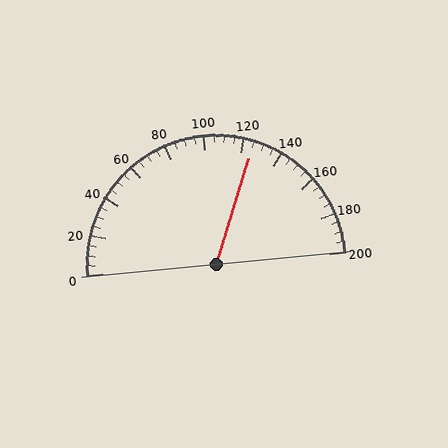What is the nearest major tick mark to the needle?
The nearest major tick mark is 120.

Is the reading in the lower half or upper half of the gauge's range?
The reading is in the upper half of the range (0 to 200).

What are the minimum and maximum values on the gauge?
The gauge ranges from 0 to 200.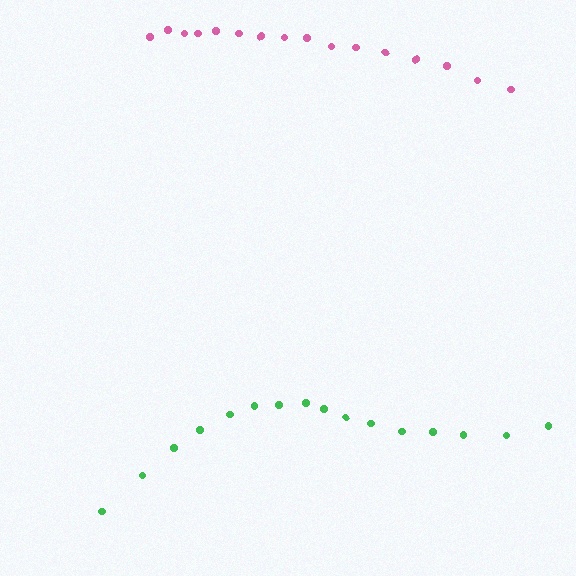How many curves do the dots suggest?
There are 2 distinct paths.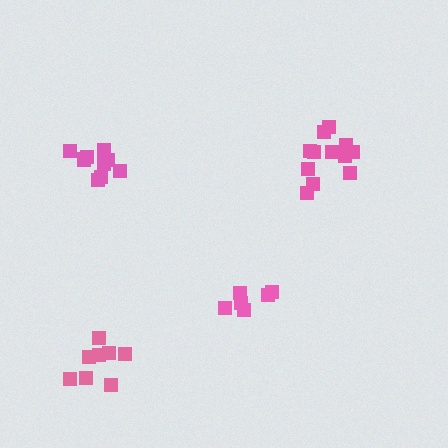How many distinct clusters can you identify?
There are 4 distinct clusters.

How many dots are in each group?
Group 1: 8 dots, Group 2: 12 dots, Group 3: 6 dots, Group 4: 10 dots (36 total).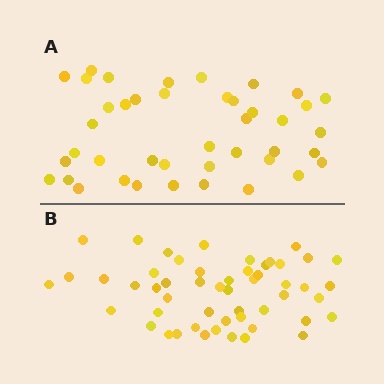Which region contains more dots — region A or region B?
Region B (the bottom region) has more dots.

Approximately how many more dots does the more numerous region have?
Region B has roughly 10 or so more dots than region A.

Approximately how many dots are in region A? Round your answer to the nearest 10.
About 40 dots. (The exact count is 42, which rounds to 40.)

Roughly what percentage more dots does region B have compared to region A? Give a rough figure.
About 25% more.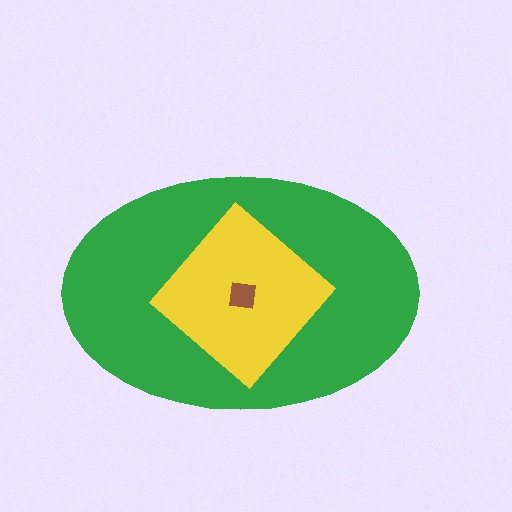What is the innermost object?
The brown square.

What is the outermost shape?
The green ellipse.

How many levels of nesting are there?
3.